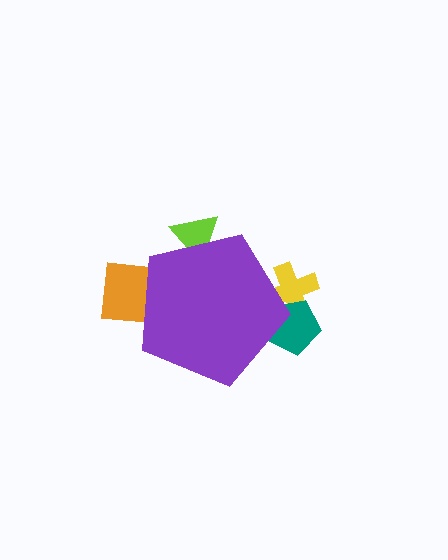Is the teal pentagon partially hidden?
Yes, the teal pentagon is partially hidden behind the purple pentagon.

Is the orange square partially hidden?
Yes, the orange square is partially hidden behind the purple pentagon.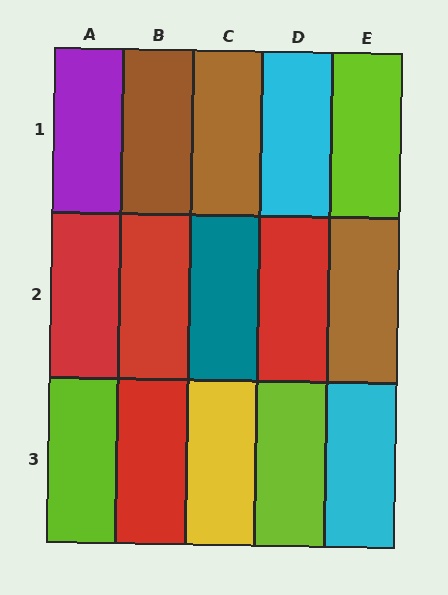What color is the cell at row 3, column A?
Lime.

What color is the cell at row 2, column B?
Red.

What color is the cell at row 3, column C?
Yellow.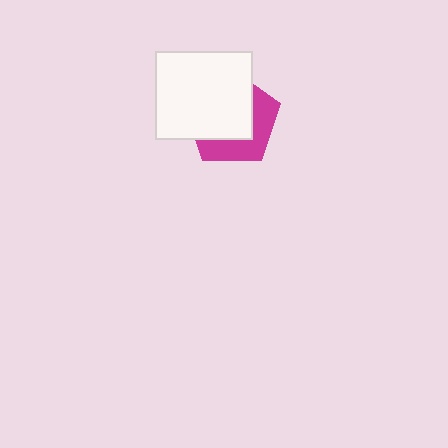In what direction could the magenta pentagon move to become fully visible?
The magenta pentagon could move toward the lower-right. That would shift it out from behind the white rectangle entirely.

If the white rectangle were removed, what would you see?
You would see the complete magenta pentagon.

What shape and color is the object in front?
The object in front is a white rectangle.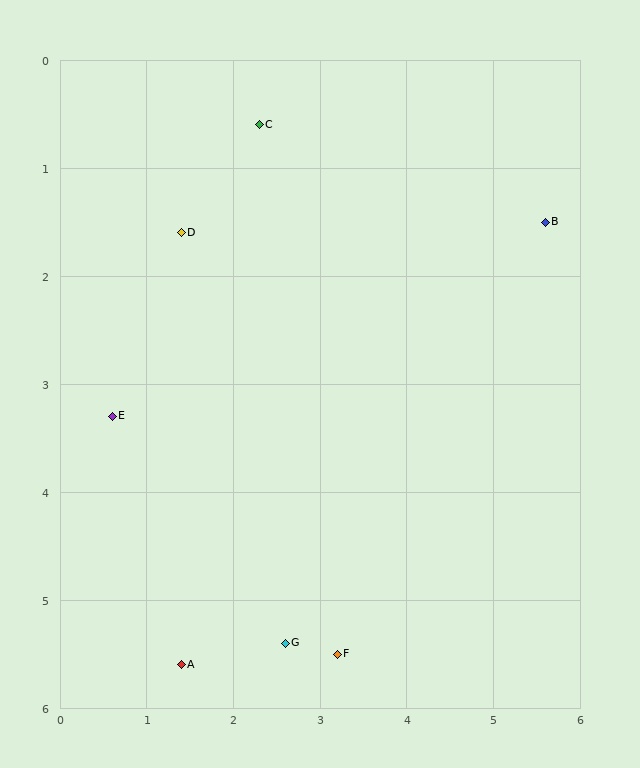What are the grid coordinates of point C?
Point C is at approximately (2.3, 0.6).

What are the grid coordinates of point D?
Point D is at approximately (1.4, 1.6).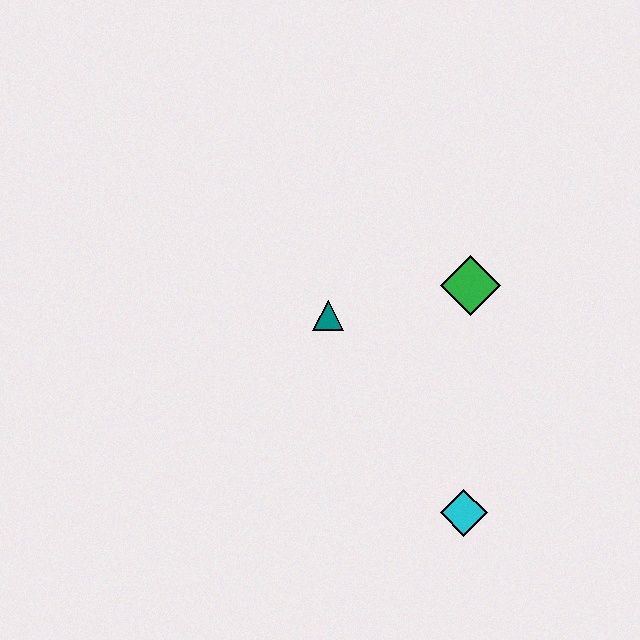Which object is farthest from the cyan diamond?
The teal triangle is farthest from the cyan diamond.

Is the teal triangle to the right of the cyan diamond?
No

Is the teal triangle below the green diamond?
Yes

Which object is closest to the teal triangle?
The green diamond is closest to the teal triangle.